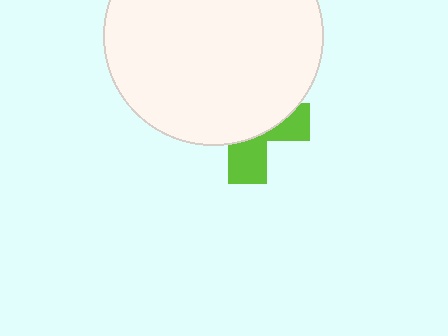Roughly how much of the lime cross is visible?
A small part of it is visible (roughly 34%).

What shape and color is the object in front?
The object in front is a white circle.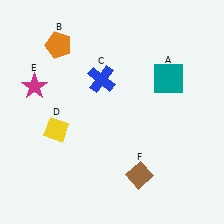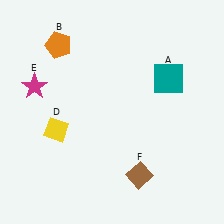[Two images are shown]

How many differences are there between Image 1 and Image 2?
There is 1 difference between the two images.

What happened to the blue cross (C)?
The blue cross (C) was removed in Image 2. It was in the top-left area of Image 1.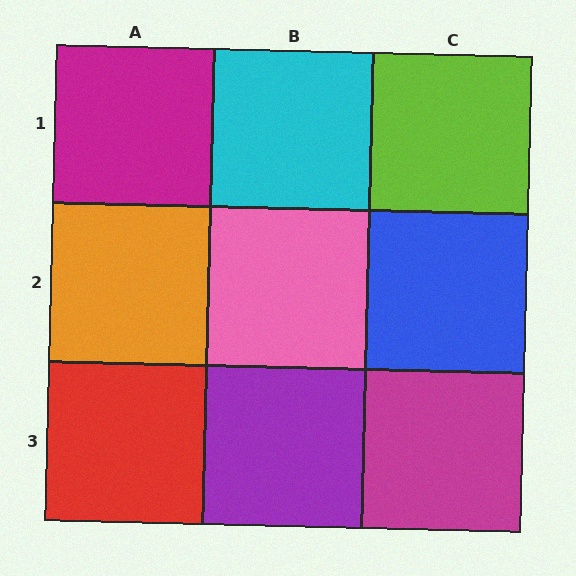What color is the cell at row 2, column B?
Pink.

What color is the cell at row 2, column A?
Orange.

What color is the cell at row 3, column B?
Purple.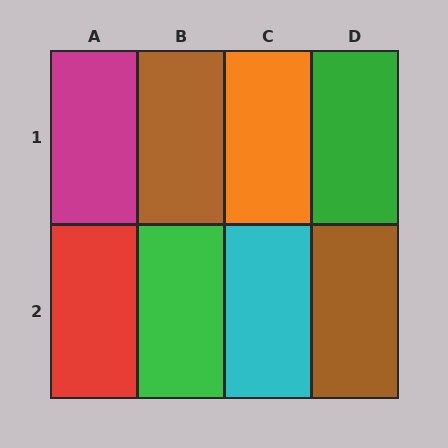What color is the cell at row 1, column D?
Green.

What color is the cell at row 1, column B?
Brown.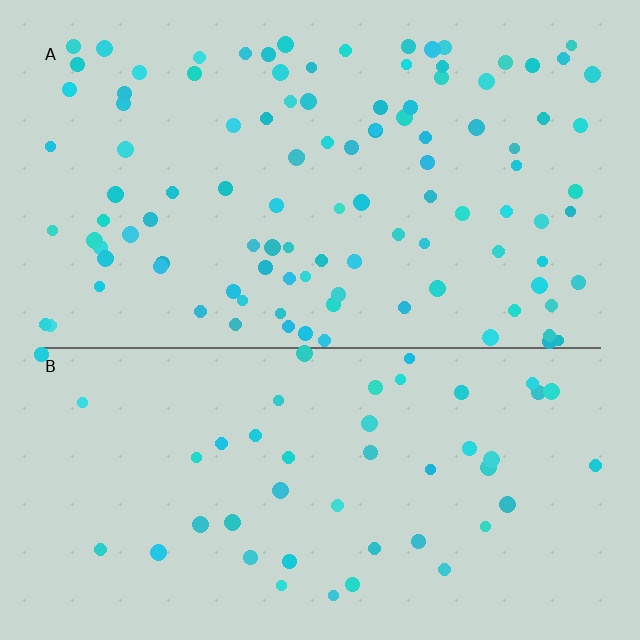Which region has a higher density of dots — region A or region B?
A (the top).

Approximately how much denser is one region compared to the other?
Approximately 2.3× — region A over region B.